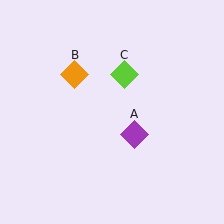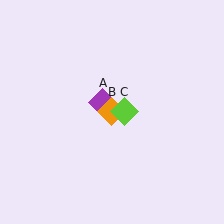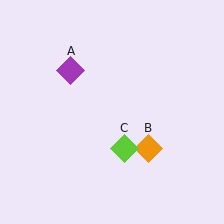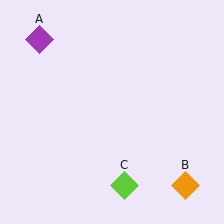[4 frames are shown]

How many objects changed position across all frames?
3 objects changed position: purple diamond (object A), orange diamond (object B), lime diamond (object C).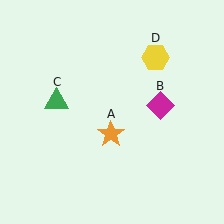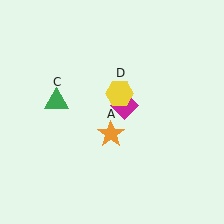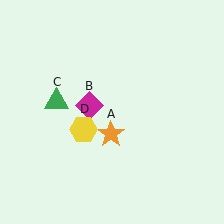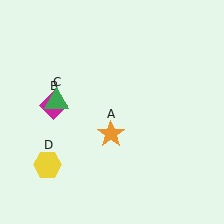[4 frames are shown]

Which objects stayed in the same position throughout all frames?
Orange star (object A) and green triangle (object C) remained stationary.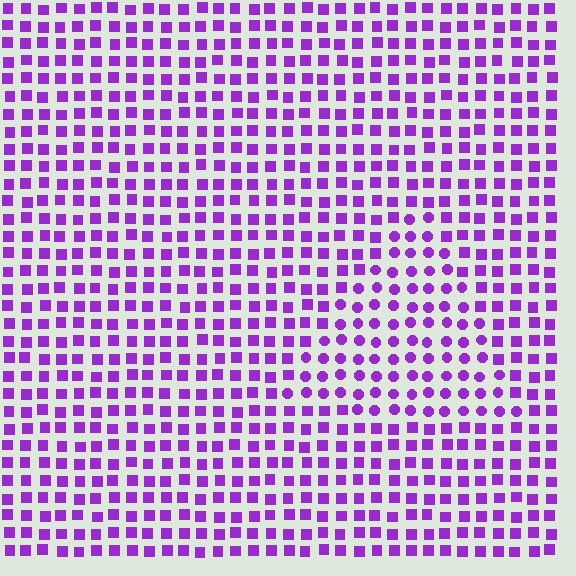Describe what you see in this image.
The image is filled with small purple elements arranged in a uniform grid. A triangle-shaped region contains circles, while the surrounding area contains squares. The boundary is defined purely by the change in element shape.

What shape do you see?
I see a triangle.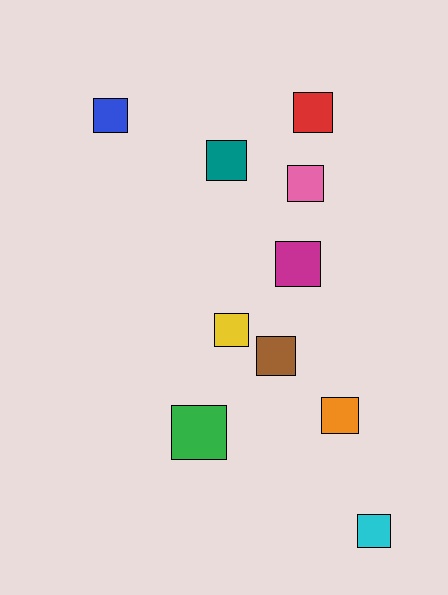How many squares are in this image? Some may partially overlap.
There are 10 squares.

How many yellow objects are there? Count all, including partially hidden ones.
There is 1 yellow object.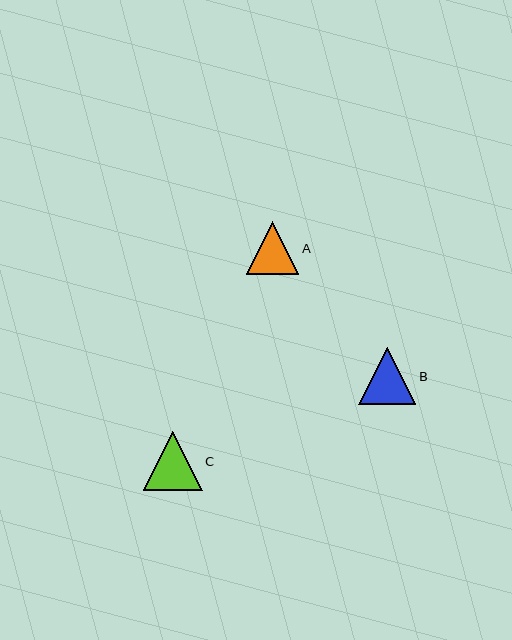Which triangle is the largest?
Triangle C is the largest with a size of approximately 59 pixels.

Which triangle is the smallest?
Triangle A is the smallest with a size of approximately 52 pixels.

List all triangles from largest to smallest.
From largest to smallest: C, B, A.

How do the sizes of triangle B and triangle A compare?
Triangle B and triangle A are approximately the same size.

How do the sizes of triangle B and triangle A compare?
Triangle B and triangle A are approximately the same size.